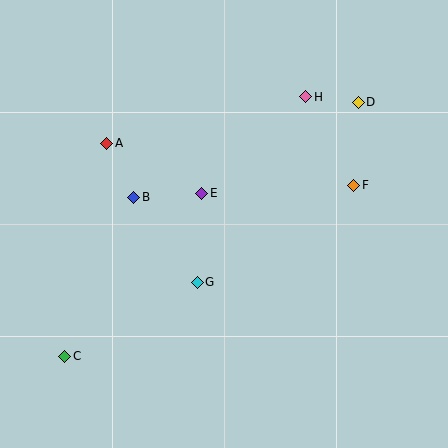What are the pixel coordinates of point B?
Point B is at (134, 197).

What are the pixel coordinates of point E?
Point E is at (202, 193).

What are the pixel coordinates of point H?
Point H is at (306, 97).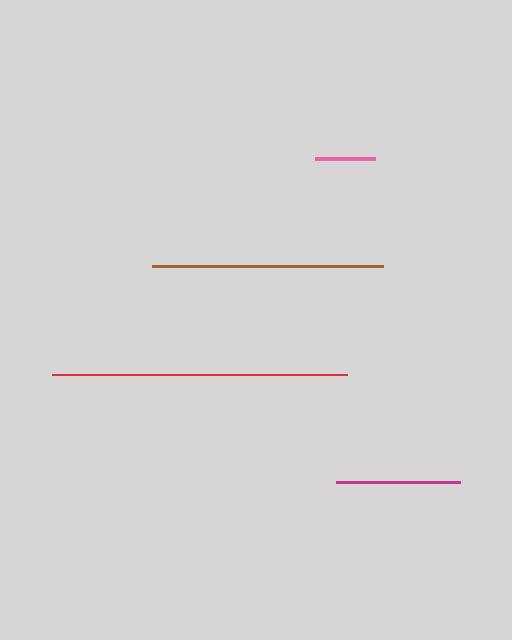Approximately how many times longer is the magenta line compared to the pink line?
The magenta line is approximately 2.1 times the length of the pink line.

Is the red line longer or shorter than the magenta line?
The red line is longer than the magenta line.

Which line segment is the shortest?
The pink line is the shortest at approximately 60 pixels.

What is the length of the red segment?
The red segment is approximately 294 pixels long.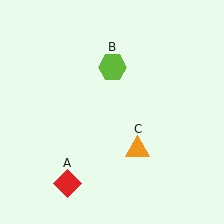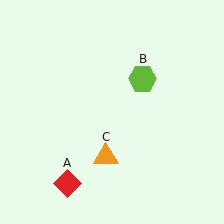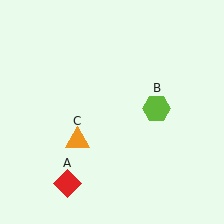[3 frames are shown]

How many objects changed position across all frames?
2 objects changed position: lime hexagon (object B), orange triangle (object C).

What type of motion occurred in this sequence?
The lime hexagon (object B), orange triangle (object C) rotated clockwise around the center of the scene.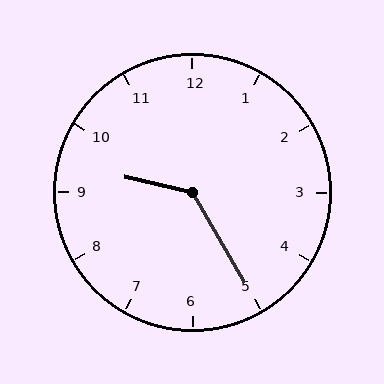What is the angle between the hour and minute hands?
Approximately 132 degrees.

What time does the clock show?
9:25.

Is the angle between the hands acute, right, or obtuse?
It is obtuse.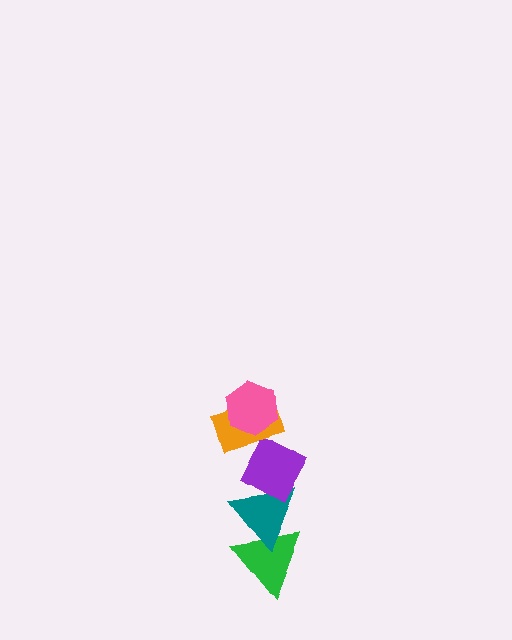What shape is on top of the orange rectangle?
The pink hexagon is on top of the orange rectangle.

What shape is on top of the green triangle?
The teal triangle is on top of the green triangle.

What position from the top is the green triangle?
The green triangle is 5th from the top.